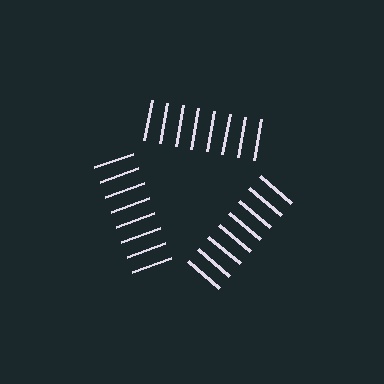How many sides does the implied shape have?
3 sides — the line-ends trace a triangle.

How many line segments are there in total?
24 — 8 along each of the 3 edges.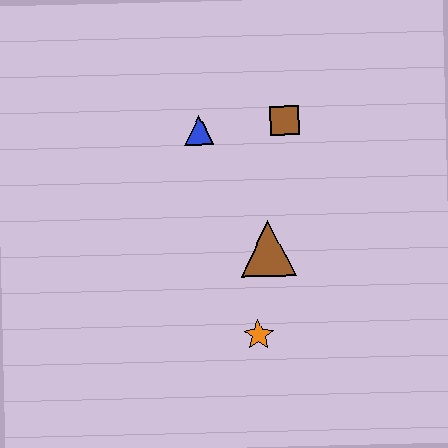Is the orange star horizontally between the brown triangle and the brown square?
No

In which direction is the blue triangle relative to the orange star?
The blue triangle is above the orange star.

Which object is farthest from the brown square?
The orange star is farthest from the brown square.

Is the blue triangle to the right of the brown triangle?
No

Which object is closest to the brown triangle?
The orange star is closest to the brown triangle.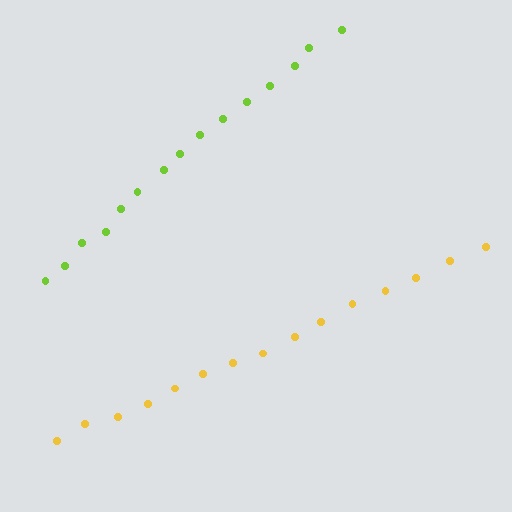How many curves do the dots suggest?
There are 2 distinct paths.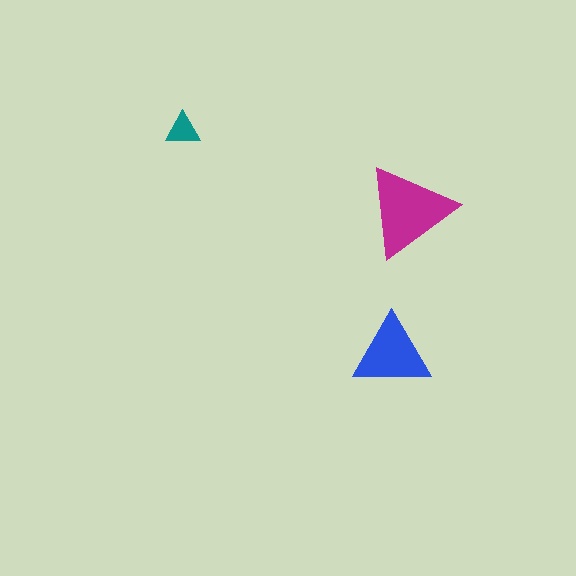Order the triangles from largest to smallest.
the magenta one, the blue one, the teal one.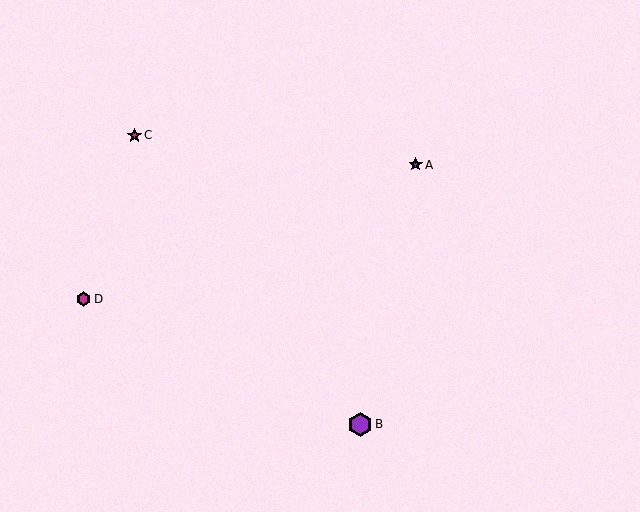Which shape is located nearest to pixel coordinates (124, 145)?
The magenta star (labeled C) at (134, 135) is nearest to that location.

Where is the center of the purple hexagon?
The center of the purple hexagon is at (360, 424).